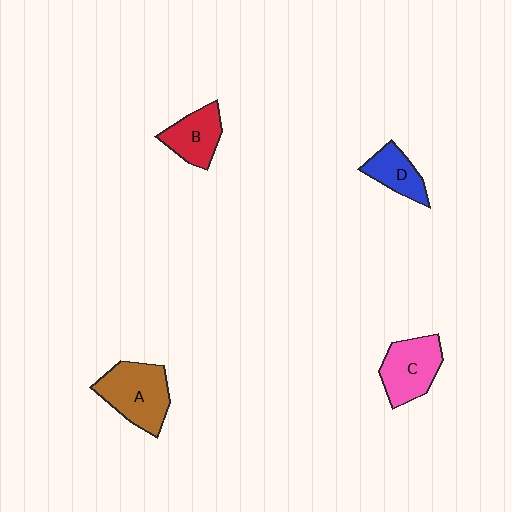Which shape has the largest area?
Shape A (brown).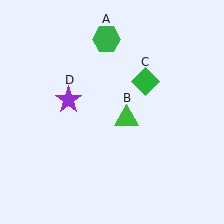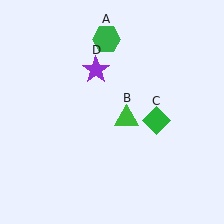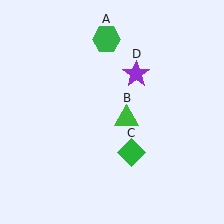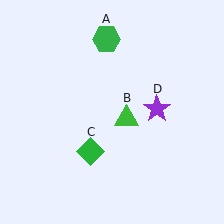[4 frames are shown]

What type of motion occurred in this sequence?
The green diamond (object C), purple star (object D) rotated clockwise around the center of the scene.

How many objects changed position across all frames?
2 objects changed position: green diamond (object C), purple star (object D).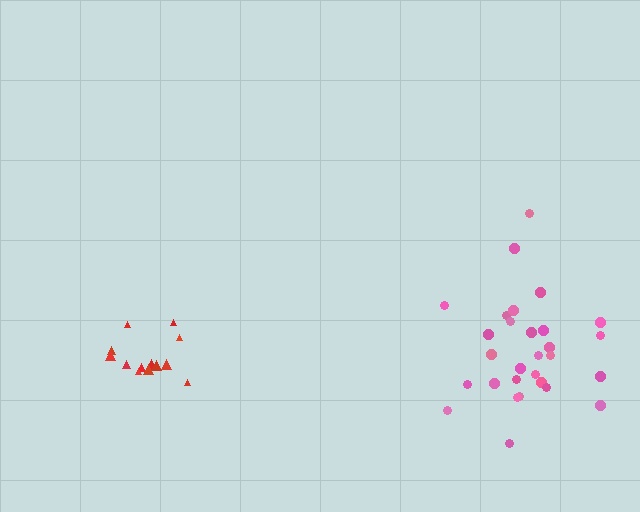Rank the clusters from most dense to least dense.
red, pink.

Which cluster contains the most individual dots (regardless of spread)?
Pink (29).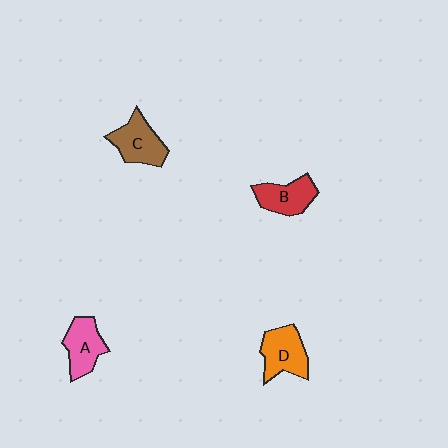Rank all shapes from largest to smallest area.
From largest to smallest: D (orange), C (brown), A (pink), B (red).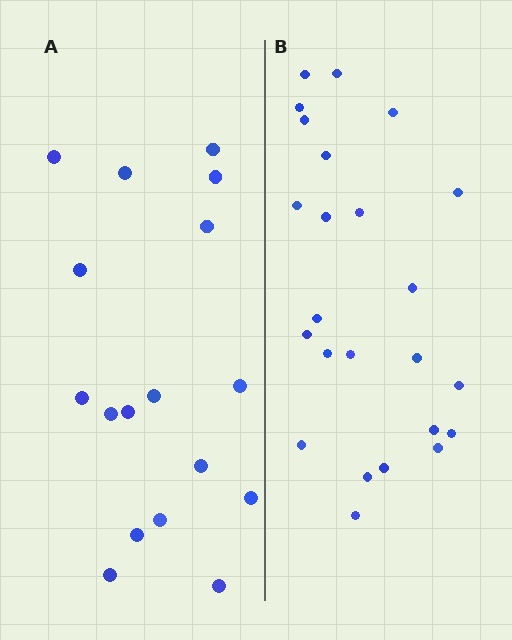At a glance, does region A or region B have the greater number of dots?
Region B (the right region) has more dots.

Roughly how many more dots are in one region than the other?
Region B has roughly 8 or so more dots than region A.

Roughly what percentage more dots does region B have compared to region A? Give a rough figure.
About 40% more.